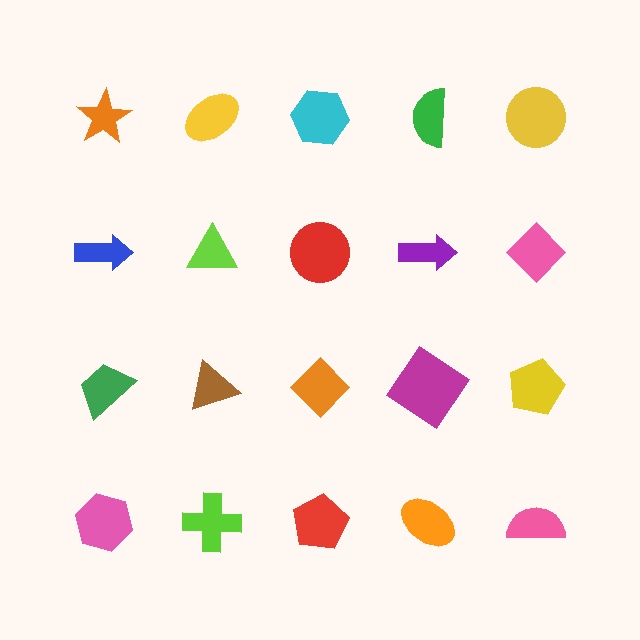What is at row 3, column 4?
A magenta diamond.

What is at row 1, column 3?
A cyan hexagon.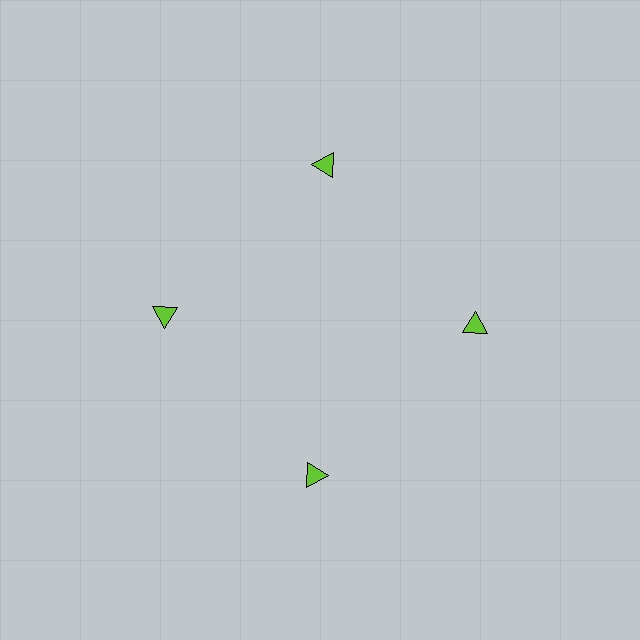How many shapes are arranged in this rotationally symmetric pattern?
There are 4 shapes, arranged in 4 groups of 1.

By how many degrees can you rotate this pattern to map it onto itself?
The pattern maps onto itself every 90 degrees of rotation.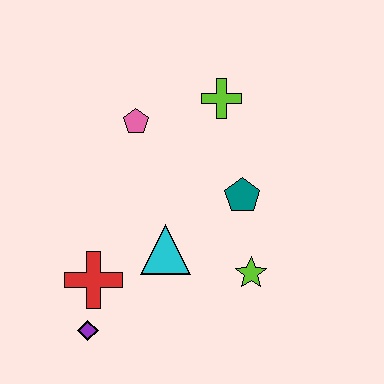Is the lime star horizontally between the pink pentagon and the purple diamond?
No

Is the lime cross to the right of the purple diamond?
Yes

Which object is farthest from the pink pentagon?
The purple diamond is farthest from the pink pentagon.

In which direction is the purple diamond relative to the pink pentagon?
The purple diamond is below the pink pentagon.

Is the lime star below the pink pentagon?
Yes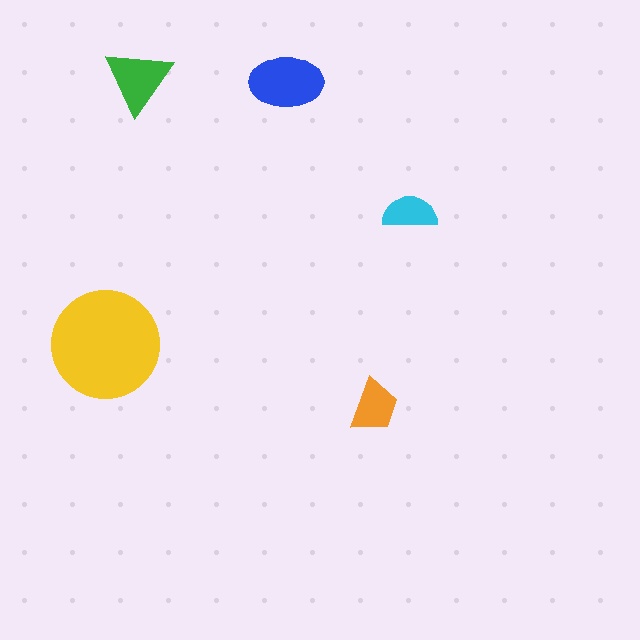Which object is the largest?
The yellow circle.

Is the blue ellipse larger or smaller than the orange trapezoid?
Larger.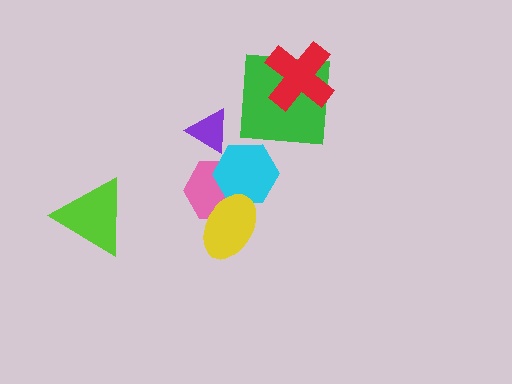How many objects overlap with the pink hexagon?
2 objects overlap with the pink hexagon.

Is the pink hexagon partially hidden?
Yes, it is partially covered by another shape.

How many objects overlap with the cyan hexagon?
2 objects overlap with the cyan hexagon.